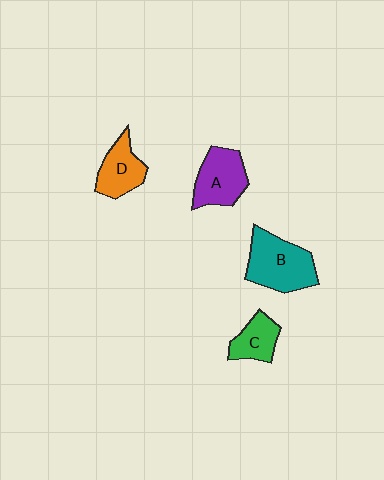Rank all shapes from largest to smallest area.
From largest to smallest: B (teal), A (purple), D (orange), C (green).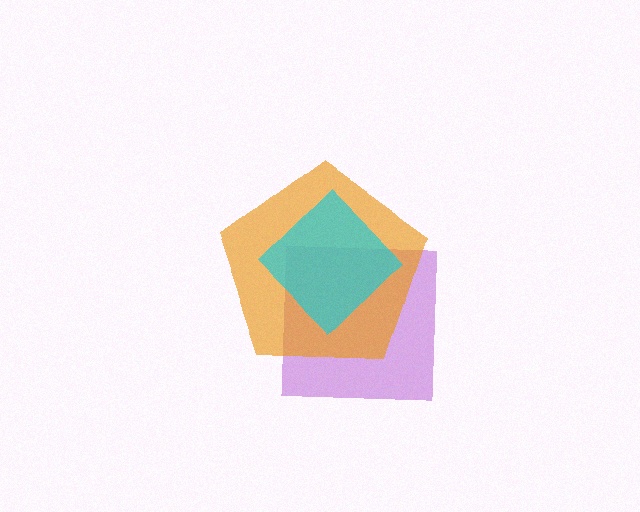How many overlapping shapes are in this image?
There are 3 overlapping shapes in the image.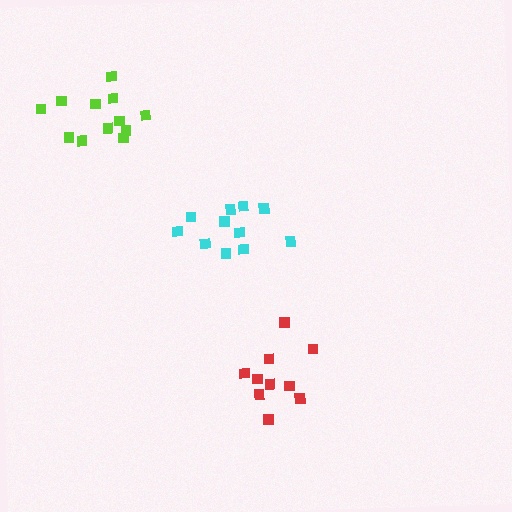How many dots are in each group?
Group 1: 11 dots, Group 2: 10 dots, Group 3: 12 dots (33 total).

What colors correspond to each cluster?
The clusters are colored: cyan, red, lime.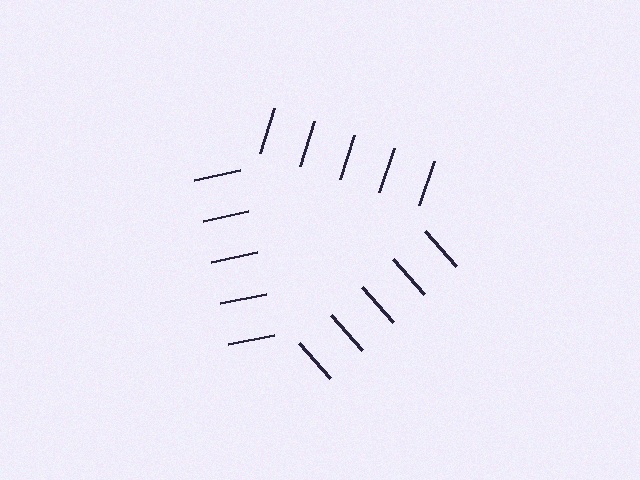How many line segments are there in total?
15 — 5 along each of the 3 edges.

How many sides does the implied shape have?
3 sides — the line-ends trace a triangle.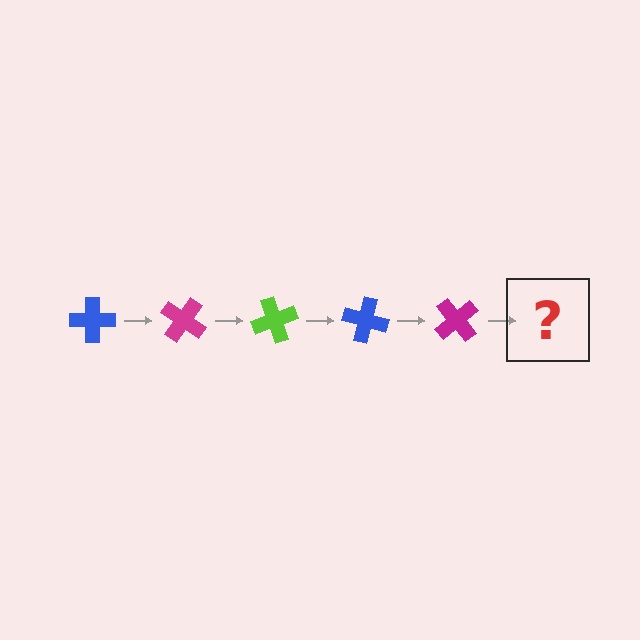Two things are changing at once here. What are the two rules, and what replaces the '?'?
The two rules are that it rotates 35 degrees each step and the color cycles through blue, magenta, and lime. The '?' should be a lime cross, rotated 175 degrees from the start.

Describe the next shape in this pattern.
It should be a lime cross, rotated 175 degrees from the start.